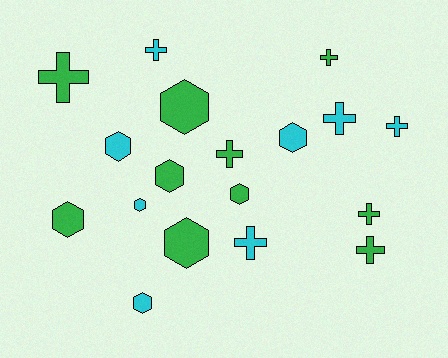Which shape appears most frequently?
Cross, with 9 objects.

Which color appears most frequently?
Green, with 10 objects.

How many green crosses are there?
There are 5 green crosses.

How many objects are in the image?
There are 18 objects.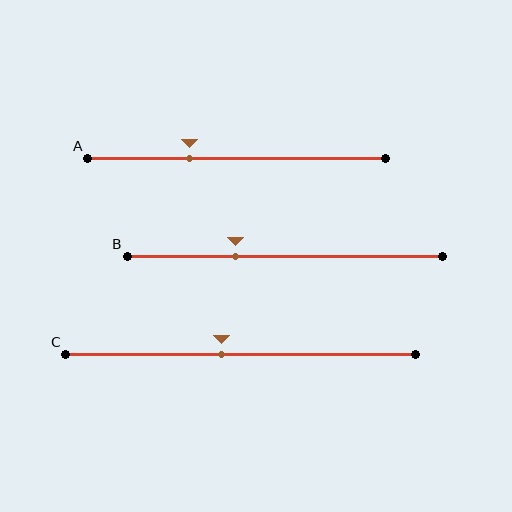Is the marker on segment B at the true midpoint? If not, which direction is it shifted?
No, the marker on segment B is shifted to the left by about 16% of the segment length.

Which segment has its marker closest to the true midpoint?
Segment C has its marker closest to the true midpoint.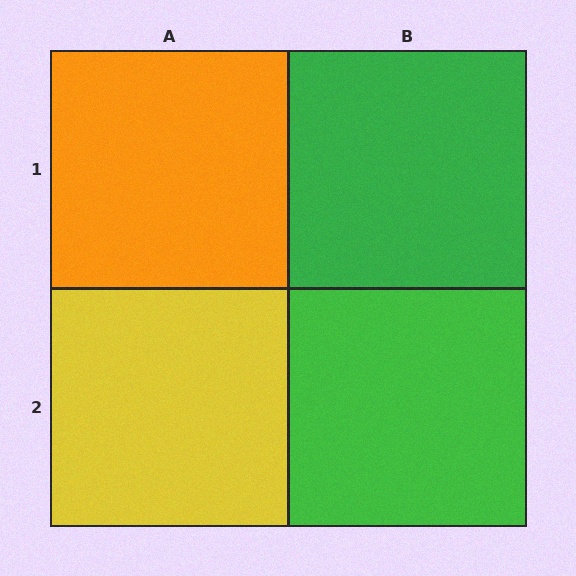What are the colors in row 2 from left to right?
Yellow, green.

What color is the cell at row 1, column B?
Green.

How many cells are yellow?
1 cell is yellow.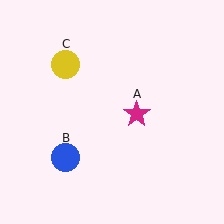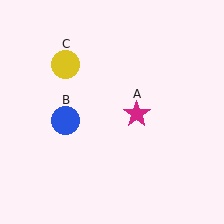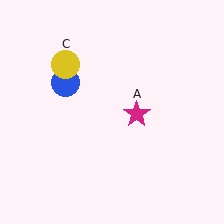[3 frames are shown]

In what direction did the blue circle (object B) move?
The blue circle (object B) moved up.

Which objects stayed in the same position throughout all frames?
Magenta star (object A) and yellow circle (object C) remained stationary.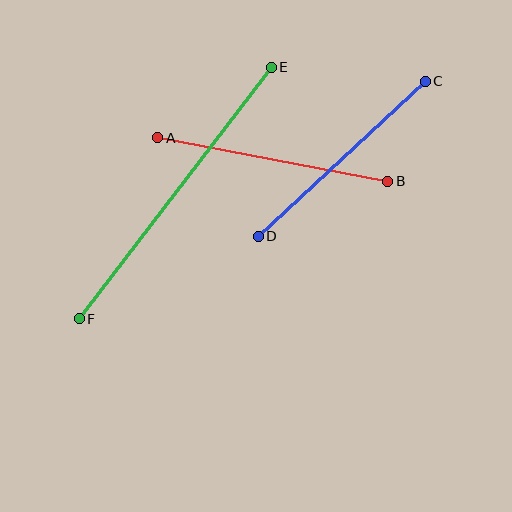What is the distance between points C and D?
The distance is approximately 228 pixels.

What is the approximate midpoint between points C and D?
The midpoint is at approximately (342, 159) pixels.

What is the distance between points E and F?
The distance is approximately 317 pixels.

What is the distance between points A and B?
The distance is approximately 234 pixels.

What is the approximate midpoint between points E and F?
The midpoint is at approximately (175, 193) pixels.